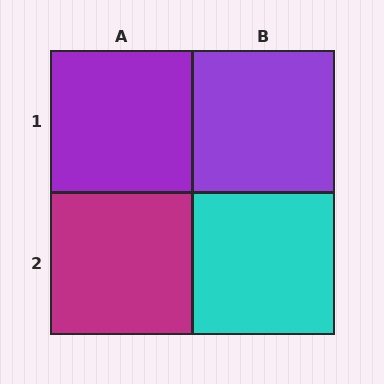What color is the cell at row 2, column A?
Magenta.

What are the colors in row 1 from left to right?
Purple, purple.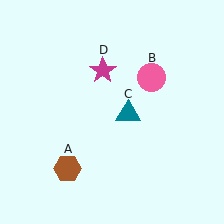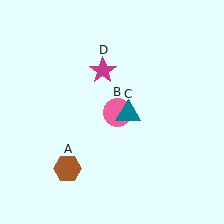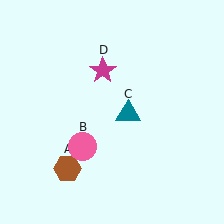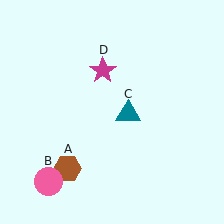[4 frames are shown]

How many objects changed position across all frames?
1 object changed position: pink circle (object B).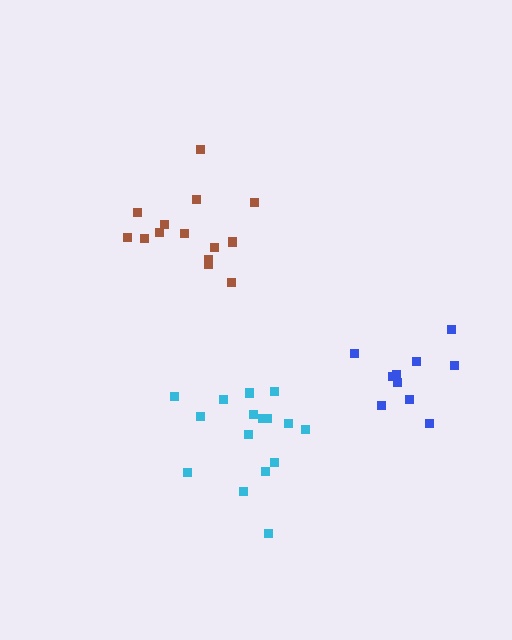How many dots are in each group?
Group 1: 14 dots, Group 2: 16 dots, Group 3: 10 dots (40 total).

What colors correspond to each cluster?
The clusters are colored: brown, cyan, blue.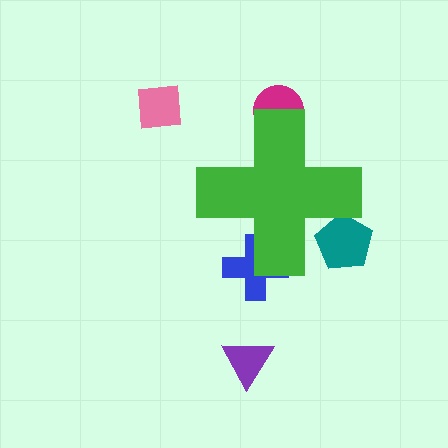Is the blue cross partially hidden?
Yes, the blue cross is partially hidden behind the green cross.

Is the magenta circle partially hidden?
Yes, the magenta circle is partially hidden behind the green cross.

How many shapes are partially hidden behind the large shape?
3 shapes are partially hidden.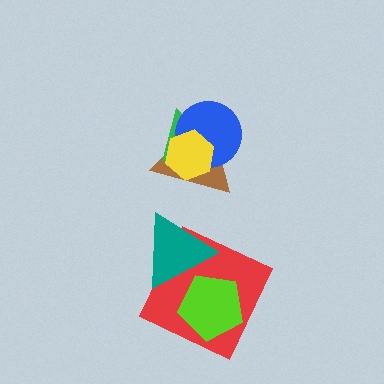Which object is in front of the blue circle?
The yellow hexagon is in front of the blue circle.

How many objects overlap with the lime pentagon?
2 objects overlap with the lime pentagon.